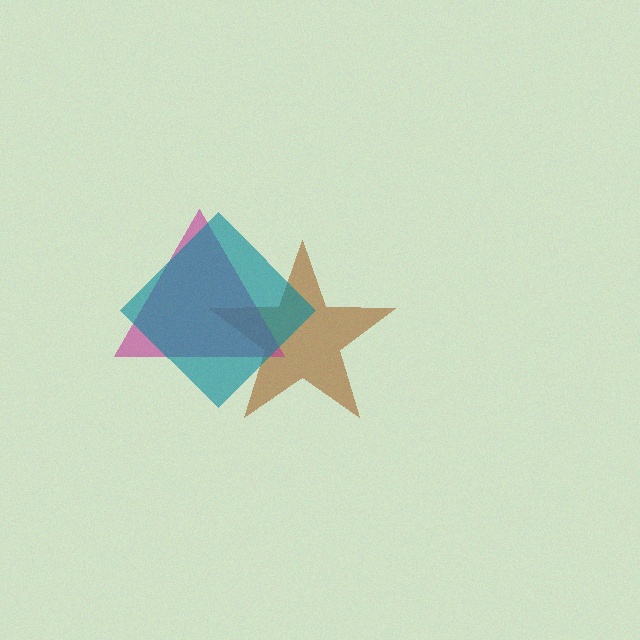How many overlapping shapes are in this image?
There are 3 overlapping shapes in the image.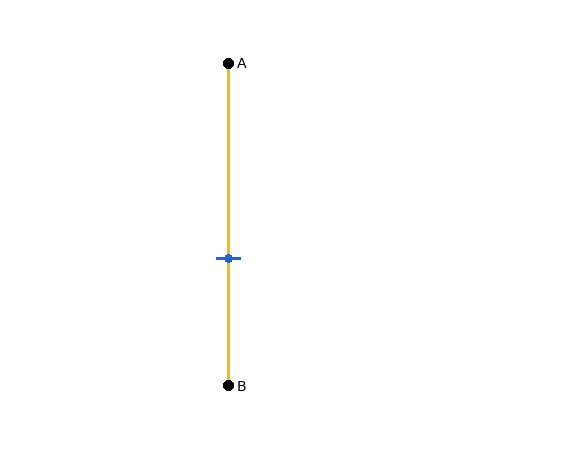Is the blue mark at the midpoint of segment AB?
No, the mark is at about 60% from A, not at the 50% midpoint.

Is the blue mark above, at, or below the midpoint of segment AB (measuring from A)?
The blue mark is below the midpoint of segment AB.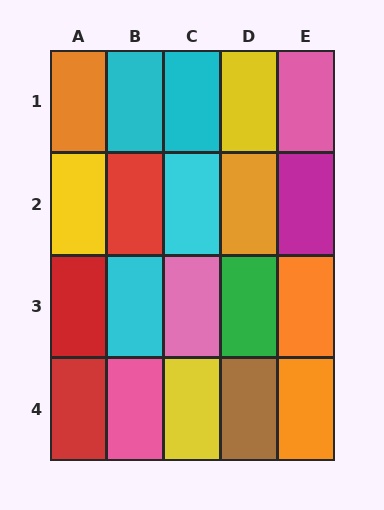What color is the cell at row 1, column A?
Orange.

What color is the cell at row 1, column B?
Cyan.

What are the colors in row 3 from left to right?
Red, cyan, pink, green, orange.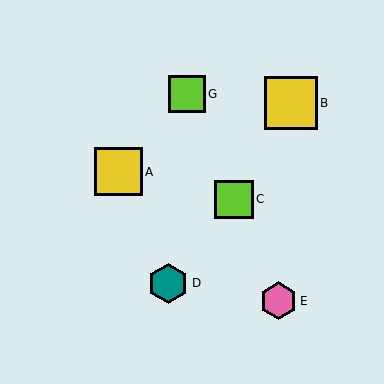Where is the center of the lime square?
The center of the lime square is at (187, 94).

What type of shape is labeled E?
Shape E is a pink hexagon.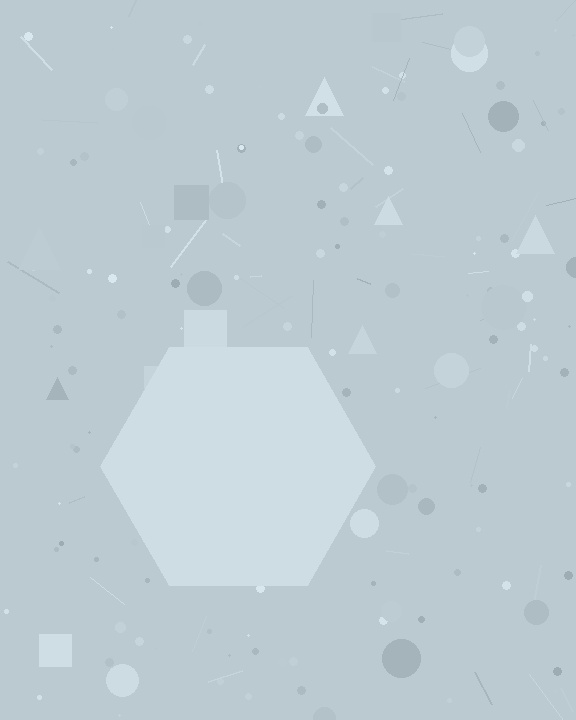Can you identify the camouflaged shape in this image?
The camouflaged shape is a hexagon.